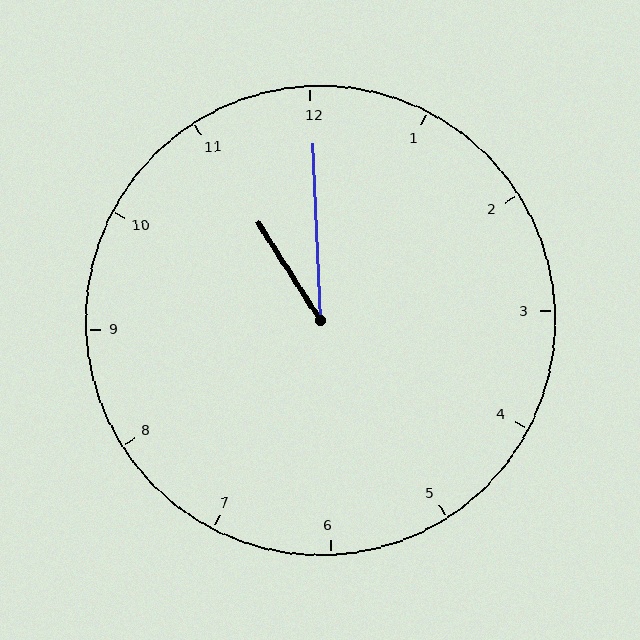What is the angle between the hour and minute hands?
Approximately 30 degrees.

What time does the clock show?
11:00.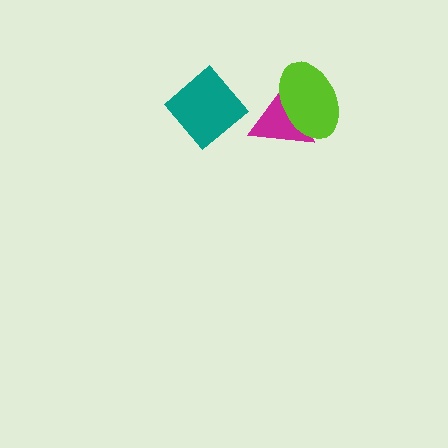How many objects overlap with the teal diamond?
0 objects overlap with the teal diamond.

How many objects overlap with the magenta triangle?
1 object overlaps with the magenta triangle.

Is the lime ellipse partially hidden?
No, no other shape covers it.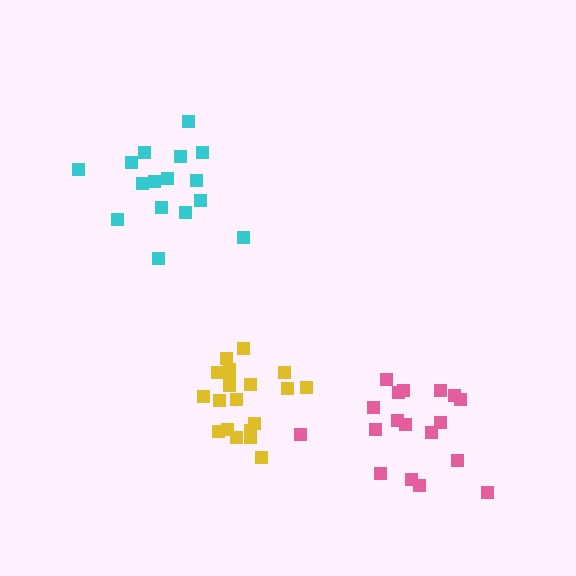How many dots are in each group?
Group 1: 20 dots, Group 2: 16 dots, Group 3: 18 dots (54 total).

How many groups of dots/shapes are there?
There are 3 groups.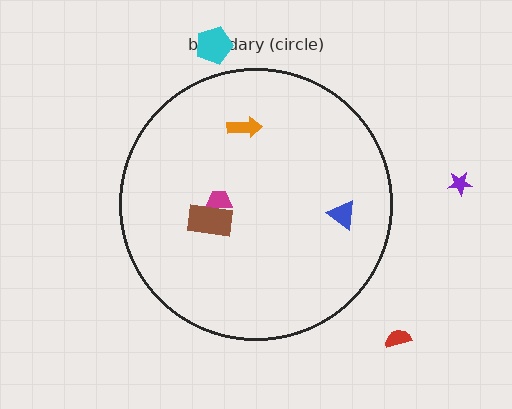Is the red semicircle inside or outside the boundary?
Outside.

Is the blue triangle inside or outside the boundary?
Inside.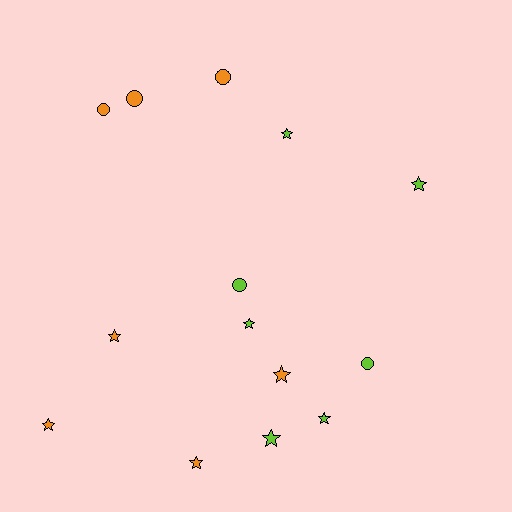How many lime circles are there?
There are 2 lime circles.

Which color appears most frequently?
Orange, with 7 objects.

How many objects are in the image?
There are 14 objects.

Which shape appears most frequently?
Star, with 9 objects.